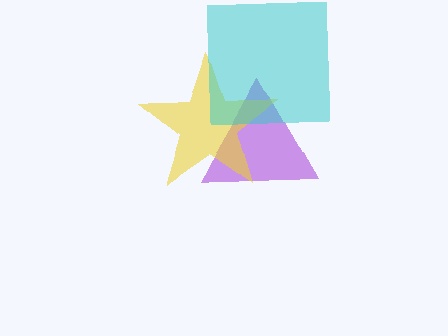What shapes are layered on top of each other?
The layered shapes are: a purple triangle, a yellow star, a cyan square.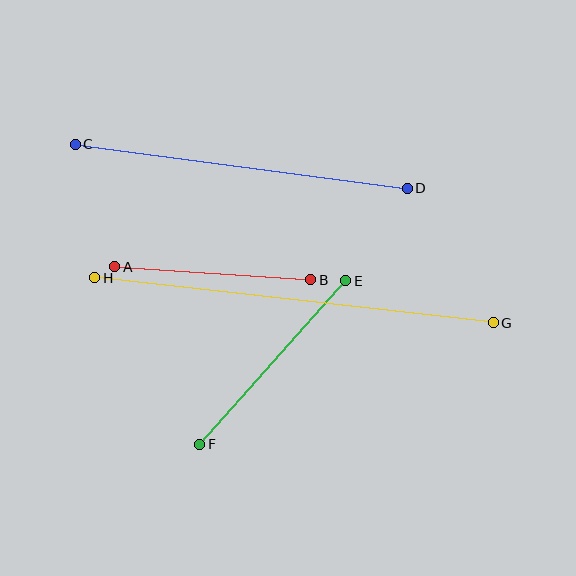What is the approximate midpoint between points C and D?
The midpoint is at approximately (241, 166) pixels.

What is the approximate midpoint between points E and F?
The midpoint is at approximately (273, 362) pixels.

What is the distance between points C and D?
The distance is approximately 335 pixels.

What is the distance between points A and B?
The distance is approximately 197 pixels.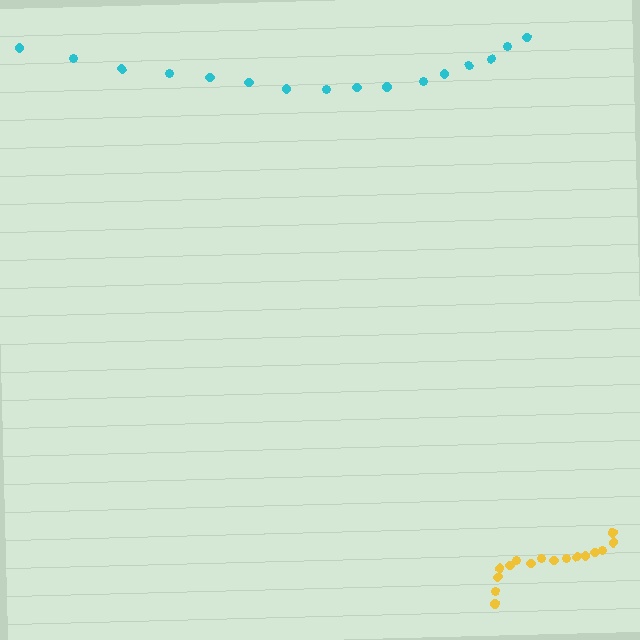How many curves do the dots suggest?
There are 2 distinct paths.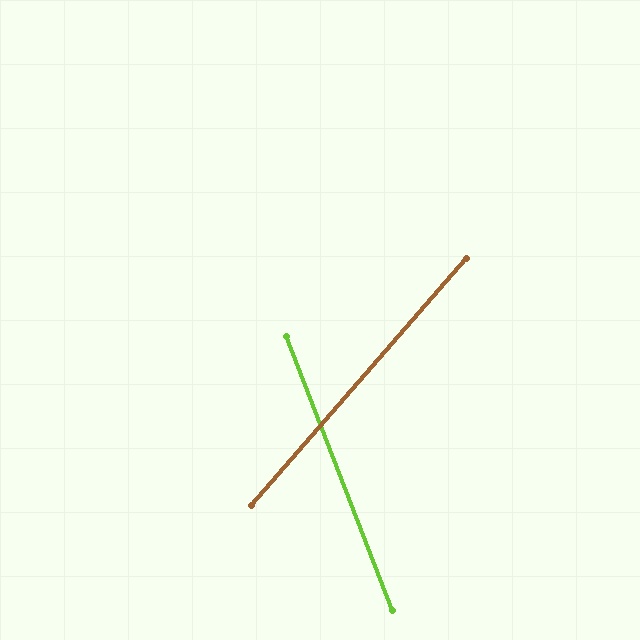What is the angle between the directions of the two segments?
Approximately 62 degrees.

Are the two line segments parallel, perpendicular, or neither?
Neither parallel nor perpendicular — they differ by about 62°.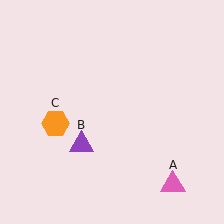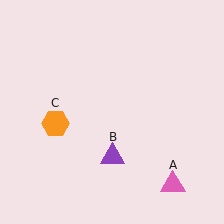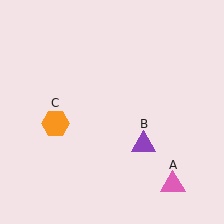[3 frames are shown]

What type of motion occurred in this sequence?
The purple triangle (object B) rotated counterclockwise around the center of the scene.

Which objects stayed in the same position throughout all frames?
Pink triangle (object A) and orange hexagon (object C) remained stationary.